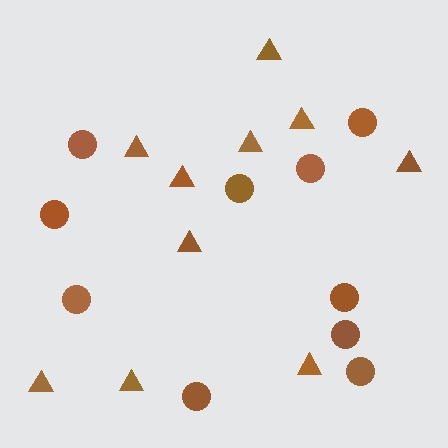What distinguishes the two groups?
There are 2 groups: one group of triangles (10) and one group of circles (10).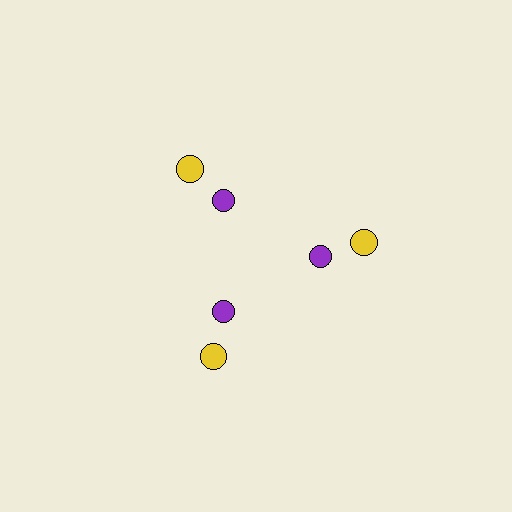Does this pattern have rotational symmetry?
Yes, this pattern has 3-fold rotational symmetry. It looks the same after rotating 120 degrees around the center.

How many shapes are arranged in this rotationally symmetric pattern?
There are 6 shapes, arranged in 3 groups of 2.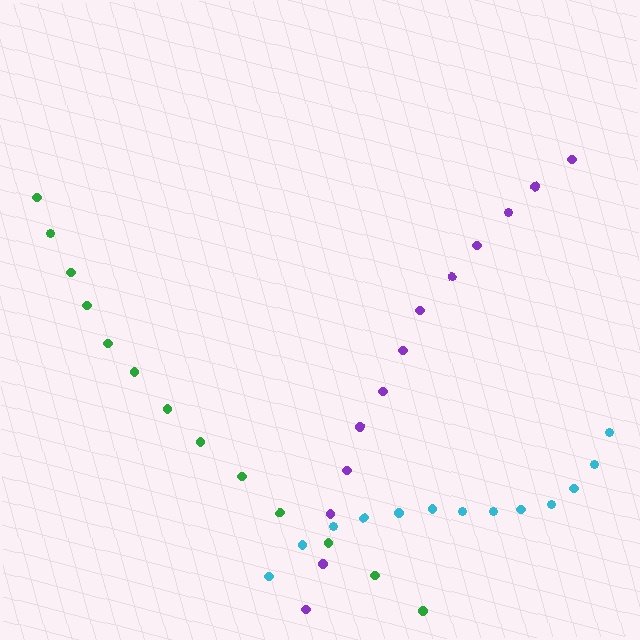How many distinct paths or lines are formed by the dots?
There are 3 distinct paths.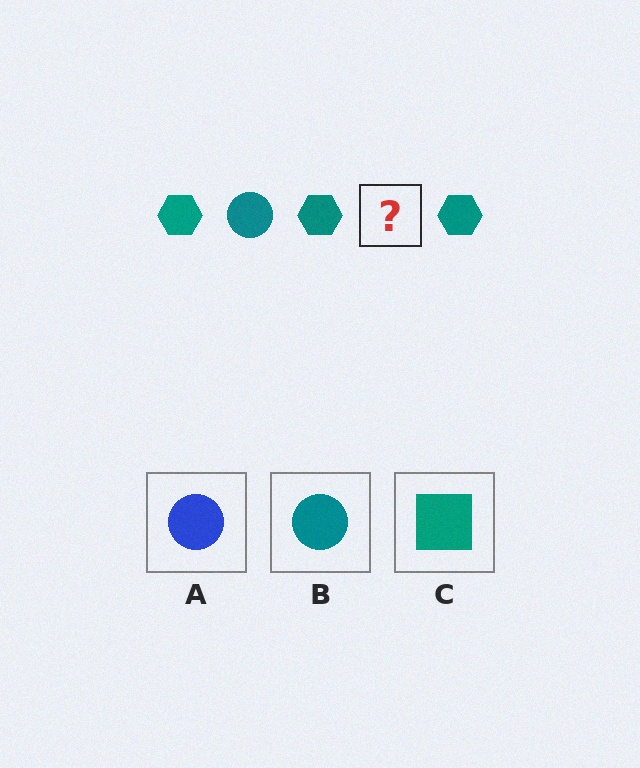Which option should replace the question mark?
Option B.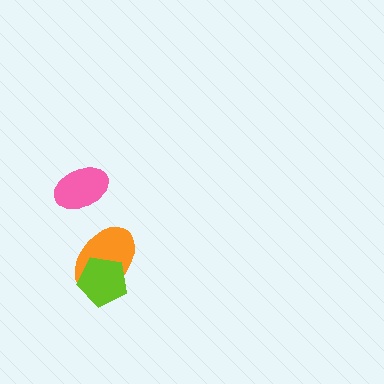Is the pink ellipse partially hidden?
No, no other shape covers it.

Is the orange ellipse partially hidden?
Yes, it is partially covered by another shape.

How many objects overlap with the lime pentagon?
1 object overlaps with the lime pentagon.